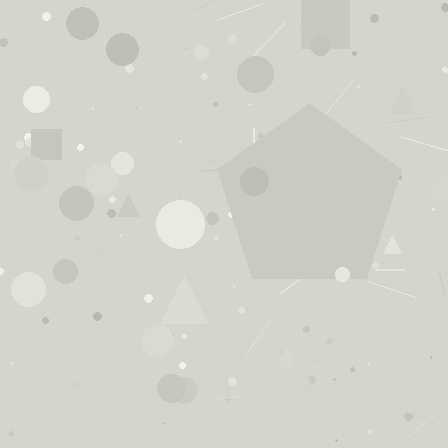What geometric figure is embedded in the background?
A pentagon is embedded in the background.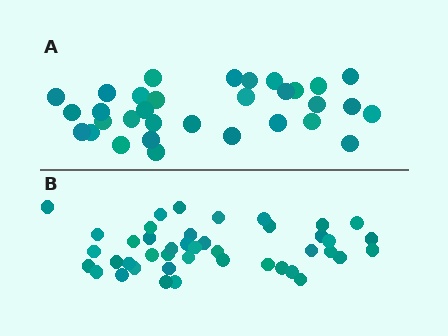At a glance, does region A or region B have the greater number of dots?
Region B (the bottom region) has more dots.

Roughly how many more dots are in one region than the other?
Region B has roughly 12 or so more dots than region A.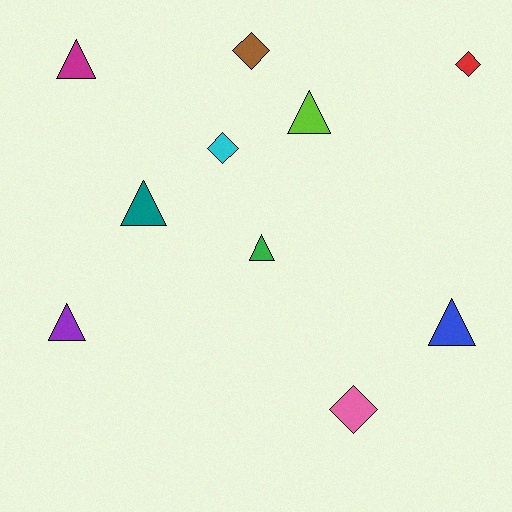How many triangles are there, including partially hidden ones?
There are 6 triangles.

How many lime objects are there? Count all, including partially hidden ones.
There is 1 lime object.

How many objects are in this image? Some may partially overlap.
There are 10 objects.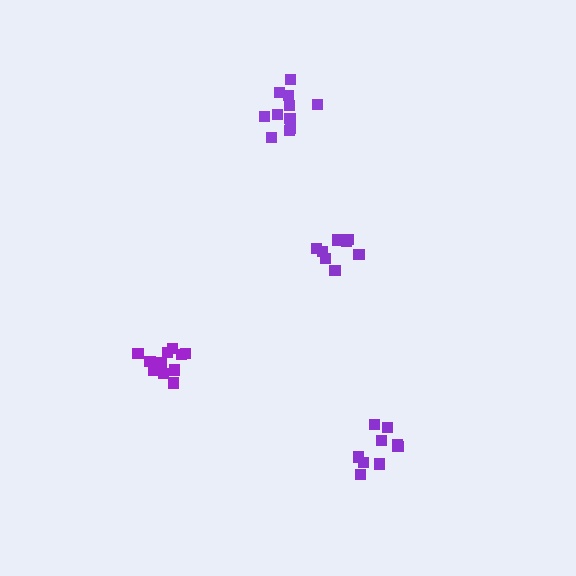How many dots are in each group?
Group 1: 12 dots, Group 2: 9 dots, Group 3: 11 dots, Group 4: 8 dots (40 total).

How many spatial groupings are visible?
There are 4 spatial groupings.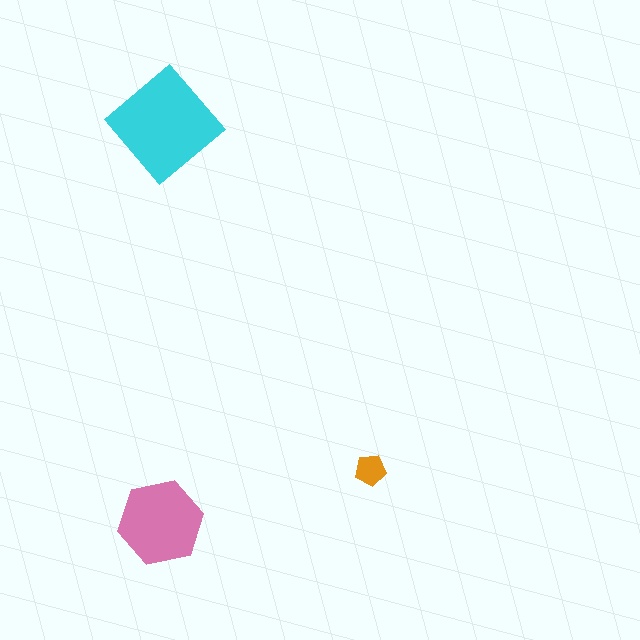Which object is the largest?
The cyan diamond.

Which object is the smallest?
The orange pentagon.